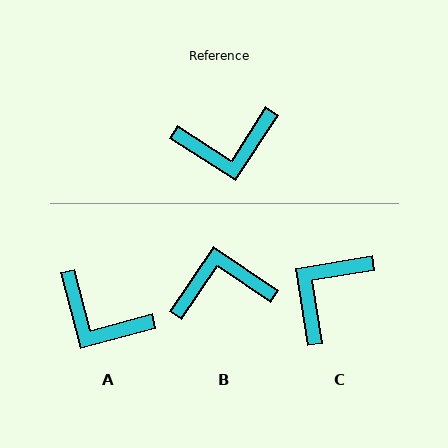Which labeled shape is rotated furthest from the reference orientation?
B, about 179 degrees away.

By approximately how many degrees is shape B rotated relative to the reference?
Approximately 179 degrees counter-clockwise.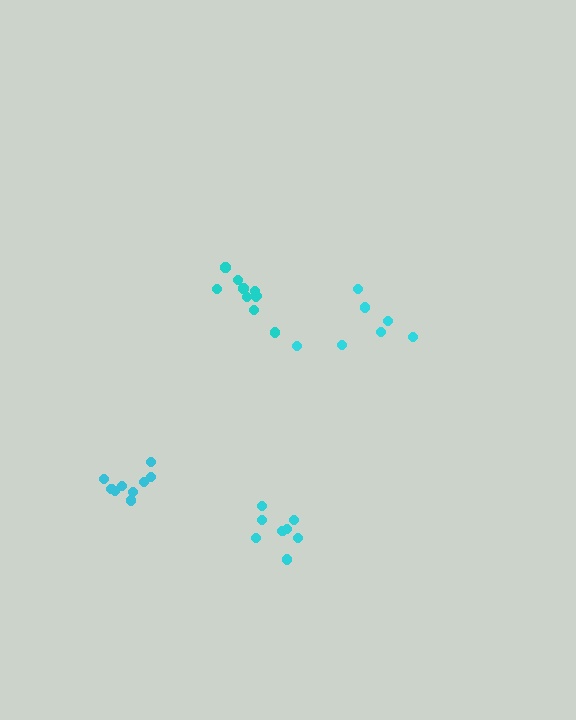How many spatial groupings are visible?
There are 4 spatial groupings.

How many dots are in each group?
Group 1: 9 dots, Group 2: 10 dots, Group 3: 8 dots, Group 4: 7 dots (34 total).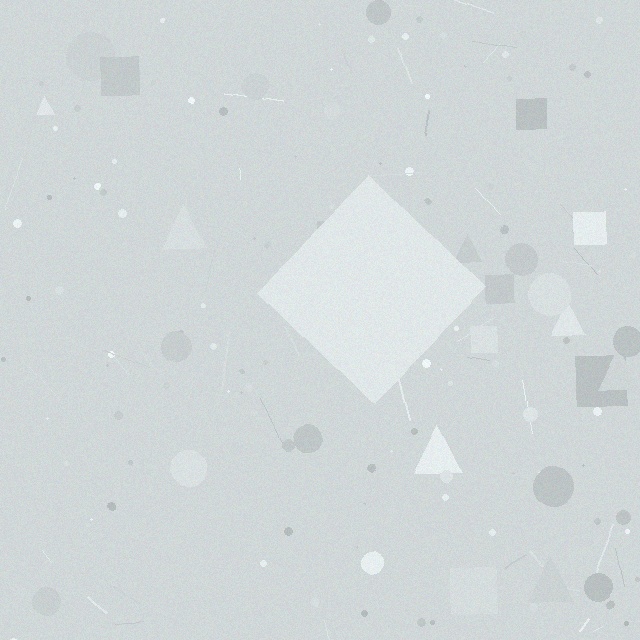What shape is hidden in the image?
A diamond is hidden in the image.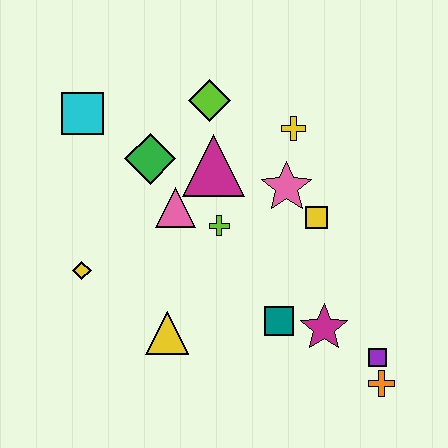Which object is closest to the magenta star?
The teal square is closest to the magenta star.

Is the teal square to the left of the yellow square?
Yes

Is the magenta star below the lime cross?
Yes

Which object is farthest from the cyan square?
The orange cross is farthest from the cyan square.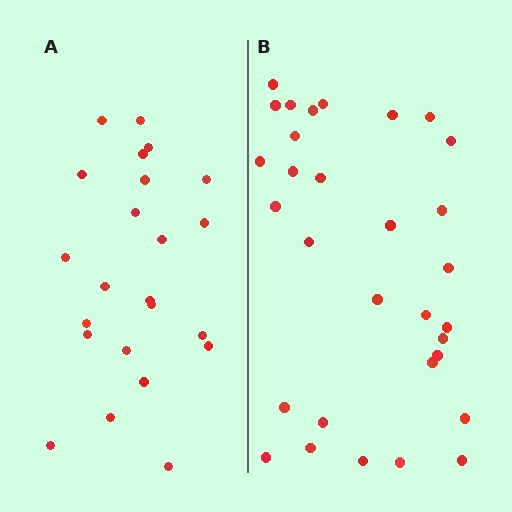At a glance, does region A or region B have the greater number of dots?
Region B (the right region) has more dots.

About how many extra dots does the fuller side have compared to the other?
Region B has roughly 8 or so more dots than region A.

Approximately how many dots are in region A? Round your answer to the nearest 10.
About 20 dots. (The exact count is 23, which rounds to 20.)